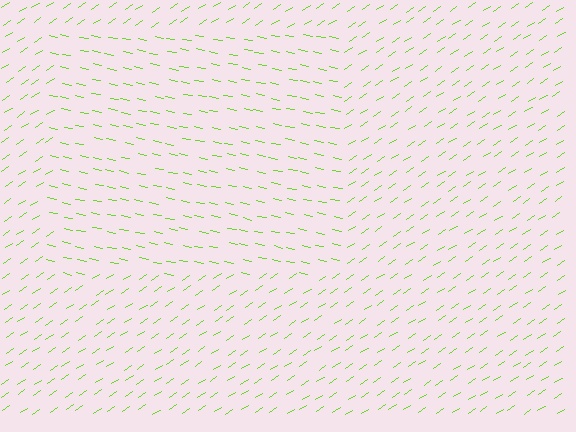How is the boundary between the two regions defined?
The boundary is defined purely by a change in line orientation (approximately 45 degrees difference). All lines are the same color and thickness.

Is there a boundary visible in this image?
Yes, there is a texture boundary formed by a change in line orientation.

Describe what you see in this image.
The image is filled with small lime line segments. A rectangle region in the image has lines oriented differently from the surrounding lines, creating a visible texture boundary.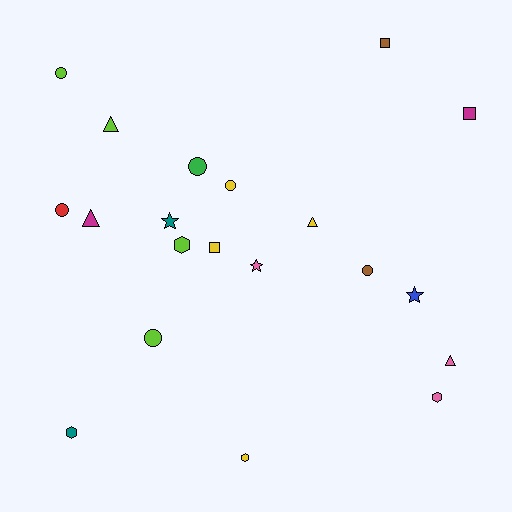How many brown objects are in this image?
There are 2 brown objects.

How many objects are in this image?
There are 20 objects.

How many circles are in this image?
There are 6 circles.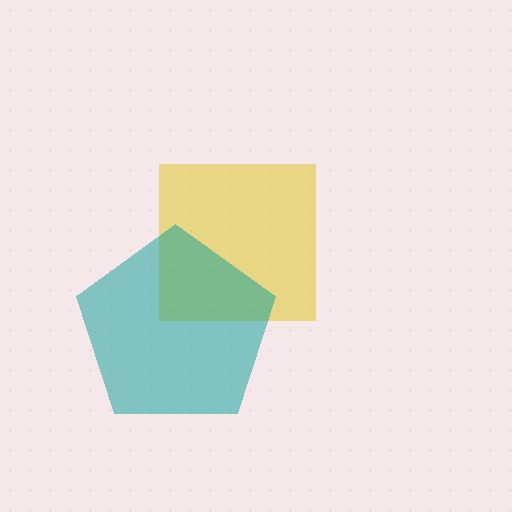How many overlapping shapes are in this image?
There are 2 overlapping shapes in the image.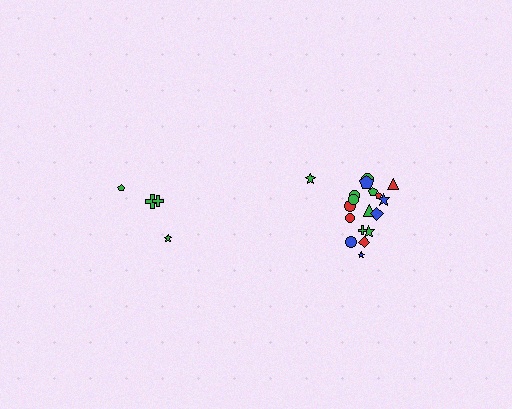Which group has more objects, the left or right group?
The right group.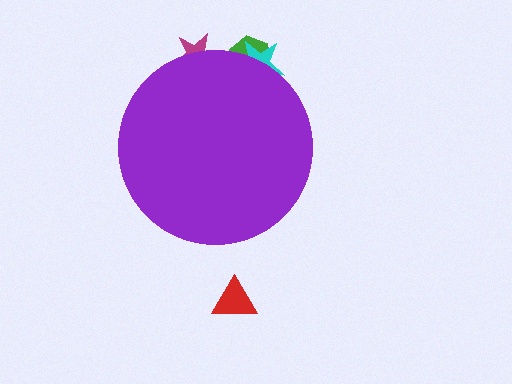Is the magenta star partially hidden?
Yes, the magenta star is partially hidden behind the purple circle.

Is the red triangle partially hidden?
No, the red triangle is fully visible.